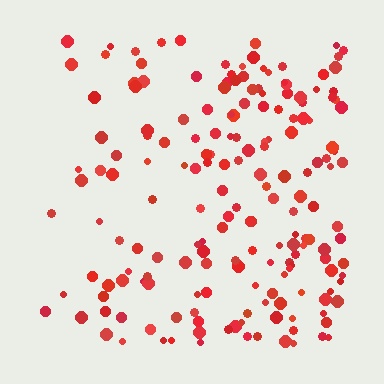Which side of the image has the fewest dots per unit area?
The left.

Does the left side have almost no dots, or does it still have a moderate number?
Still a moderate number, just noticeably fewer than the right.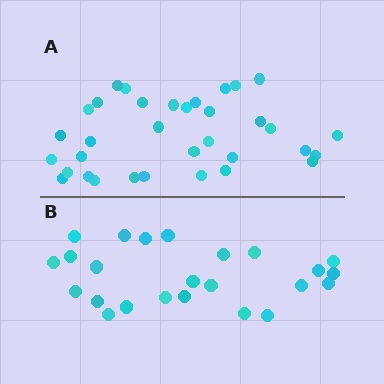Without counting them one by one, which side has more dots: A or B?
Region A (the top region) has more dots.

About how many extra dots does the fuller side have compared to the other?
Region A has roughly 10 or so more dots than region B.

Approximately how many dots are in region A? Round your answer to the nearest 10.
About 30 dots. (The exact count is 34, which rounds to 30.)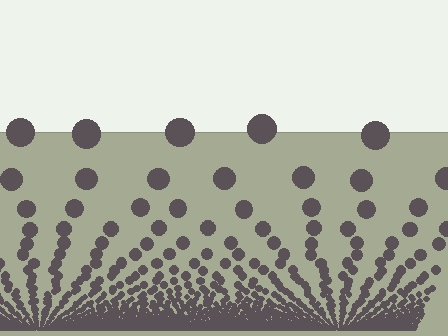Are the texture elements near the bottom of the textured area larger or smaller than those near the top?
Smaller. The gradient is inverted — elements near the bottom are smaller and denser.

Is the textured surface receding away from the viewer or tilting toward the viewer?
The surface appears to tilt toward the viewer. Texture elements get larger and sparser toward the top.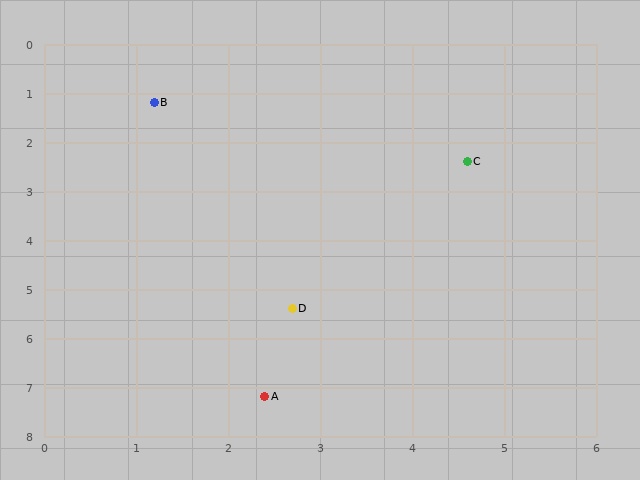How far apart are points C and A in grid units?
Points C and A are about 5.3 grid units apart.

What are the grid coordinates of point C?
Point C is at approximately (4.6, 2.4).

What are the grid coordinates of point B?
Point B is at approximately (1.2, 1.2).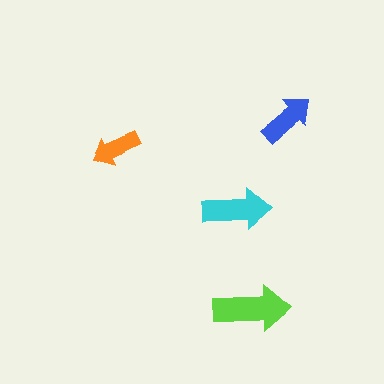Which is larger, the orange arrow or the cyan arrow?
The cyan one.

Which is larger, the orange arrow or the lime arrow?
The lime one.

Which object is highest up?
The blue arrow is topmost.